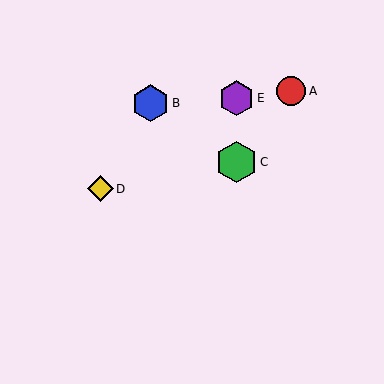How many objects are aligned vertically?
2 objects (C, E) are aligned vertically.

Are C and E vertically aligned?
Yes, both are at x≈236.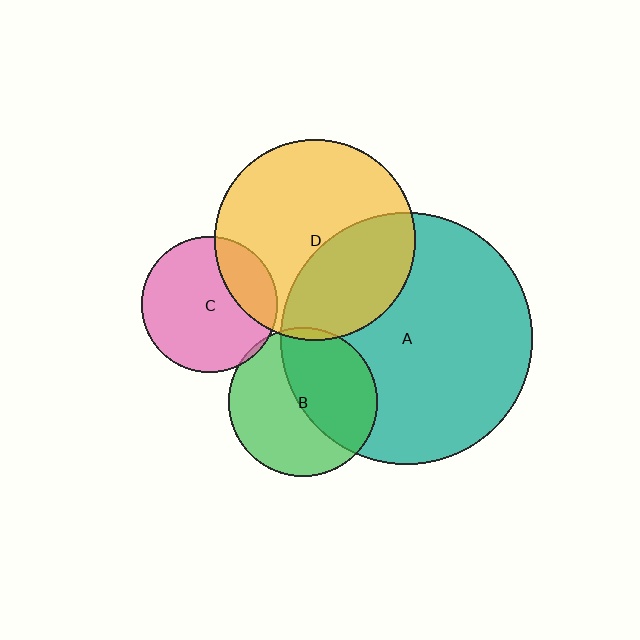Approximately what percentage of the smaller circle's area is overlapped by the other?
Approximately 35%.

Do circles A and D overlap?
Yes.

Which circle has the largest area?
Circle A (teal).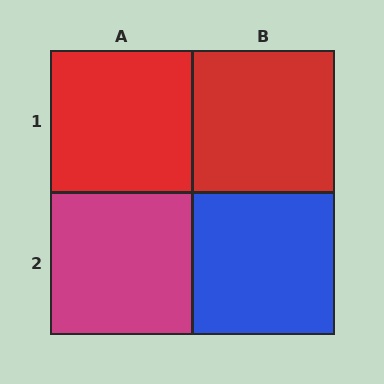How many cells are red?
2 cells are red.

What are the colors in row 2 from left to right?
Magenta, blue.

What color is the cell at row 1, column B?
Red.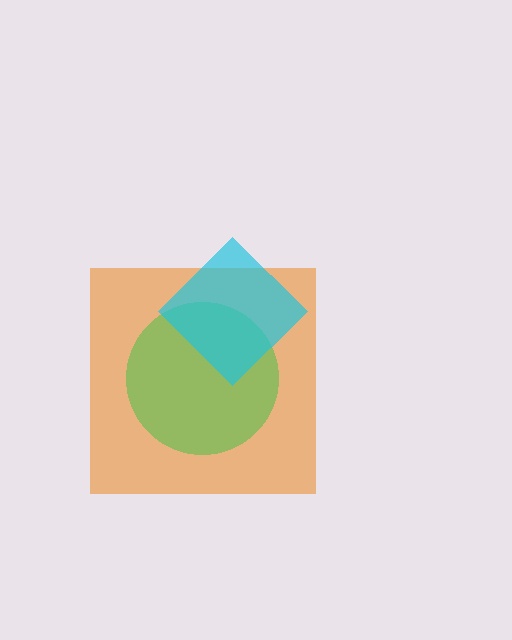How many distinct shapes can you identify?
There are 3 distinct shapes: an orange square, a green circle, a cyan diamond.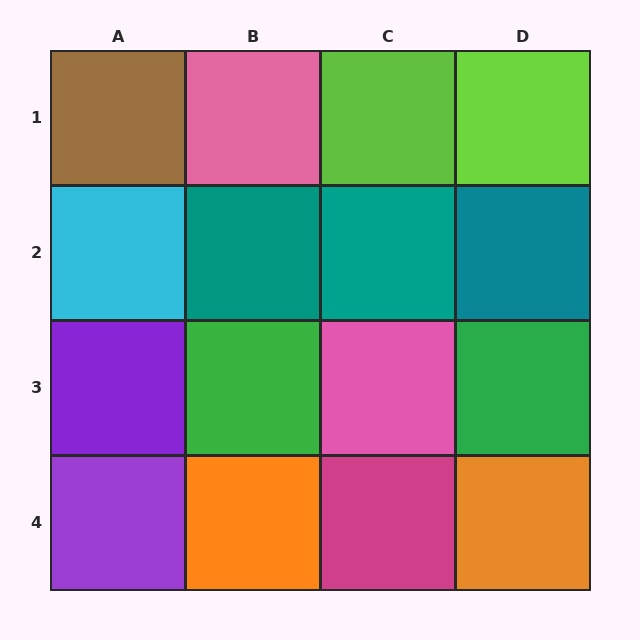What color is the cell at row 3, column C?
Pink.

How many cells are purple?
2 cells are purple.